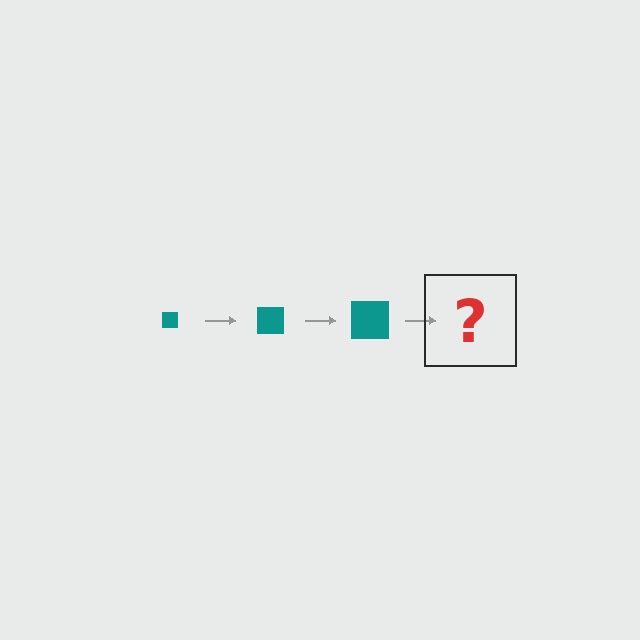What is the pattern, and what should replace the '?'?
The pattern is that the square gets progressively larger each step. The '?' should be a teal square, larger than the previous one.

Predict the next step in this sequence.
The next step is a teal square, larger than the previous one.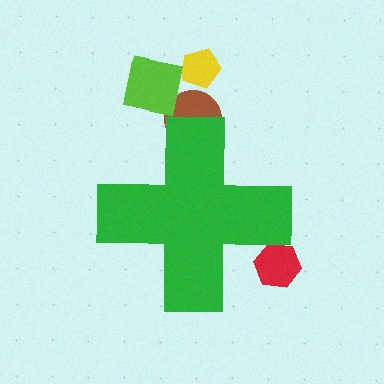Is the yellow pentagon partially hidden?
No, the yellow pentagon is fully visible.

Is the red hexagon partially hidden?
Yes, the red hexagon is partially hidden behind the green cross.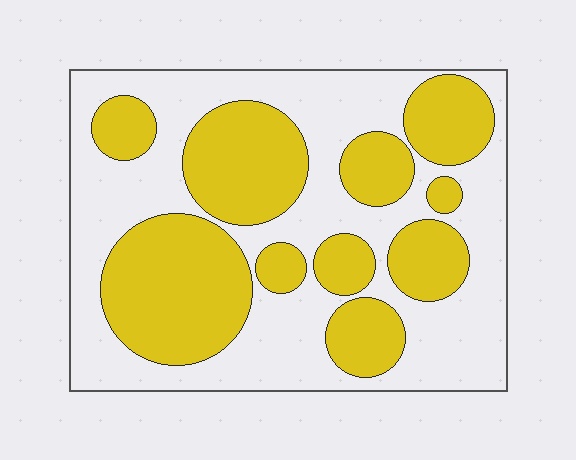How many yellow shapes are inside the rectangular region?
10.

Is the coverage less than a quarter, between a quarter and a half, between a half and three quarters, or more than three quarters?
Between a quarter and a half.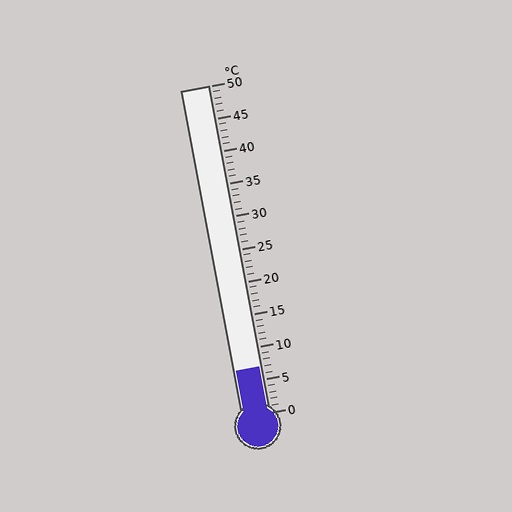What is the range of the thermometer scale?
The thermometer scale ranges from 0°C to 50°C.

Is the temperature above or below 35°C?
The temperature is below 35°C.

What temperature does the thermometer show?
The thermometer shows approximately 7°C.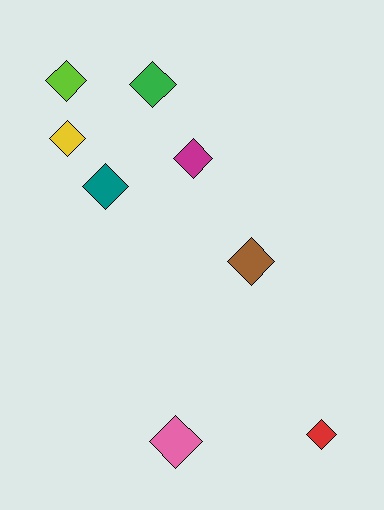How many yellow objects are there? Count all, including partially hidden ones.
There is 1 yellow object.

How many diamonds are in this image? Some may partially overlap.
There are 8 diamonds.